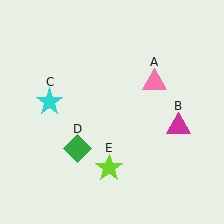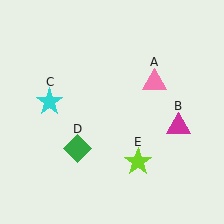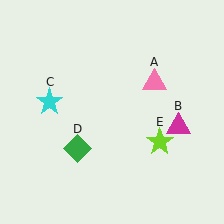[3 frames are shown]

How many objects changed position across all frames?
1 object changed position: lime star (object E).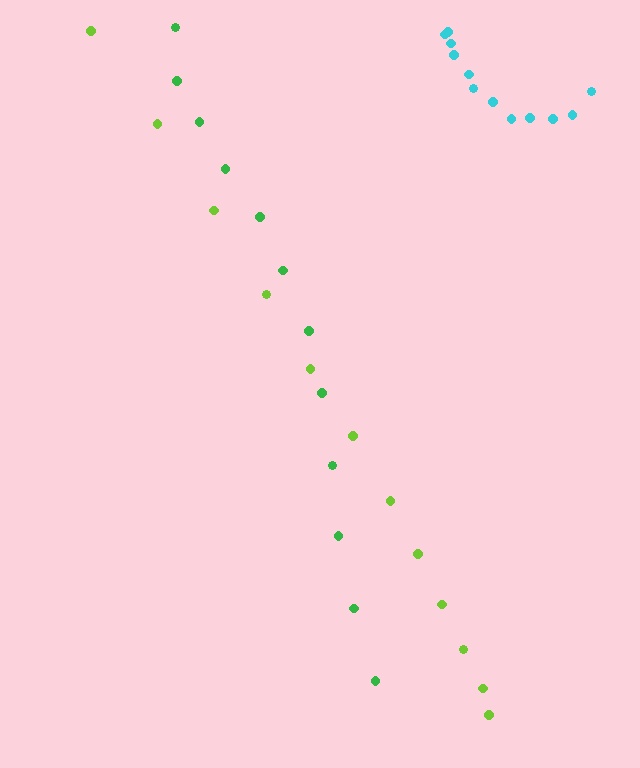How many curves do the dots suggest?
There are 3 distinct paths.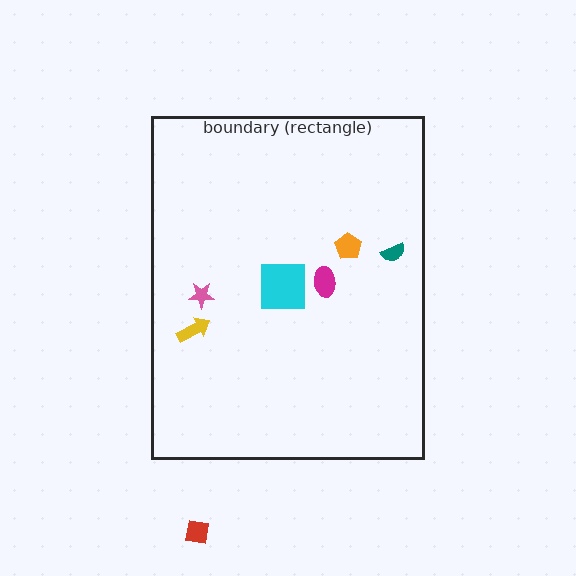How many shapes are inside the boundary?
6 inside, 1 outside.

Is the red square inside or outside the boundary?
Outside.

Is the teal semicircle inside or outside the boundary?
Inside.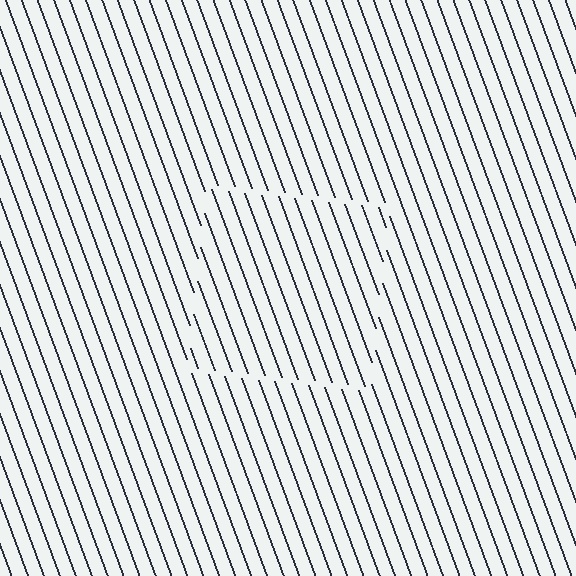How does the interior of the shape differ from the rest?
The interior of the shape contains the same grating, shifted by half a period — the contour is defined by the phase discontinuity where line-ends from the inner and outer gratings abut.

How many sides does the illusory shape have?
4 sides — the line-ends trace a square.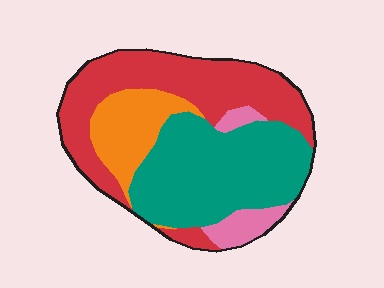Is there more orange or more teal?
Teal.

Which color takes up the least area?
Pink, at roughly 10%.